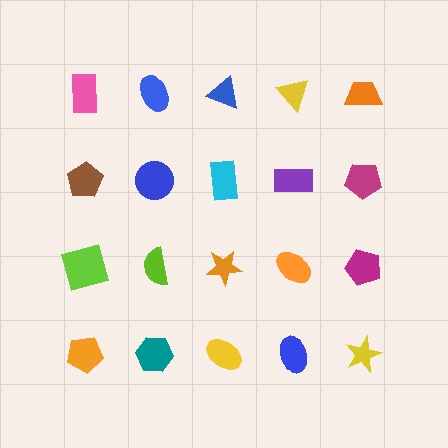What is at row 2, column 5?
A magenta pentagon.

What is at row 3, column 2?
A lime semicircle.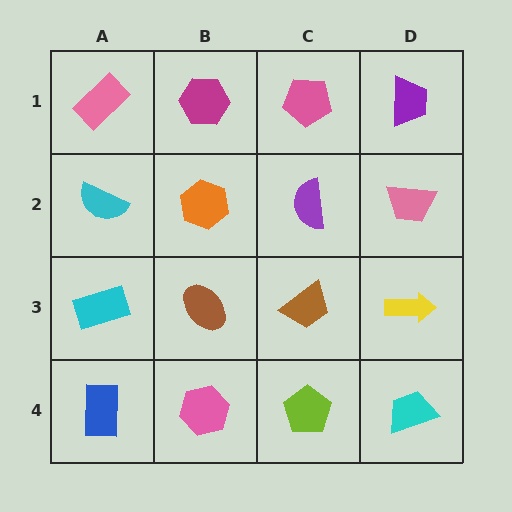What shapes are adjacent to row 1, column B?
An orange hexagon (row 2, column B), a pink rectangle (row 1, column A), a pink pentagon (row 1, column C).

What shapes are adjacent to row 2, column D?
A purple trapezoid (row 1, column D), a yellow arrow (row 3, column D), a purple semicircle (row 2, column C).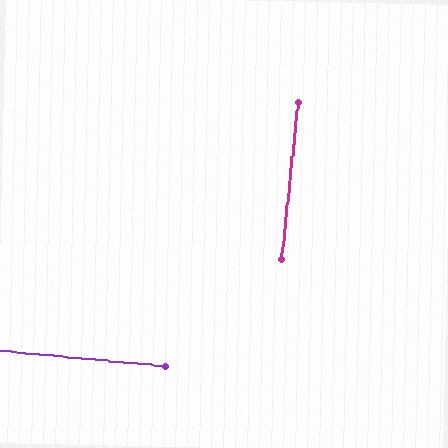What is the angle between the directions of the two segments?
Approximately 89 degrees.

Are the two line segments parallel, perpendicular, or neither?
Perpendicular — they meet at approximately 89°.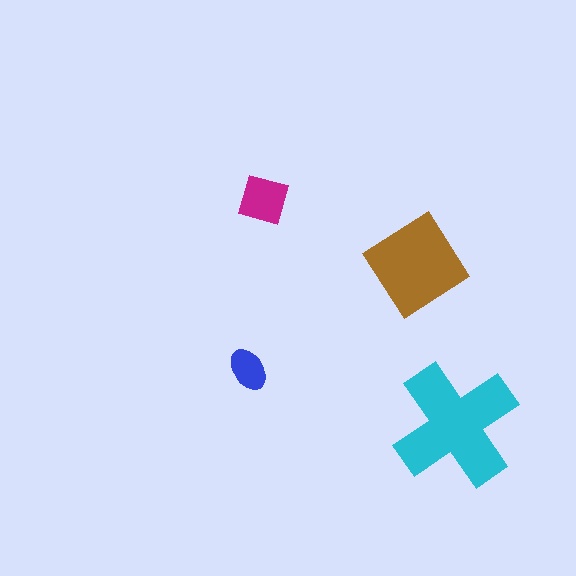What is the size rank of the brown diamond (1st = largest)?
2nd.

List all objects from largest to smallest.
The cyan cross, the brown diamond, the magenta diamond, the blue ellipse.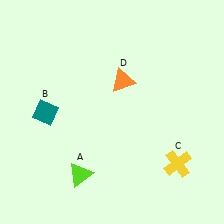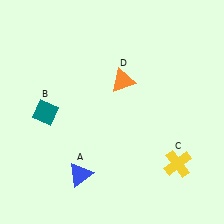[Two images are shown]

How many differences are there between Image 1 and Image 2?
There is 1 difference between the two images.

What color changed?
The triangle (A) changed from lime in Image 1 to blue in Image 2.